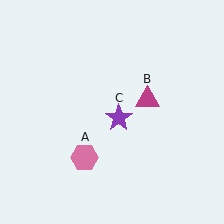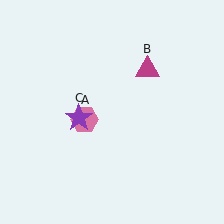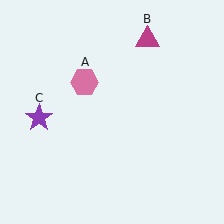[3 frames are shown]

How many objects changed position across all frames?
3 objects changed position: pink hexagon (object A), magenta triangle (object B), purple star (object C).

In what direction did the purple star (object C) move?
The purple star (object C) moved left.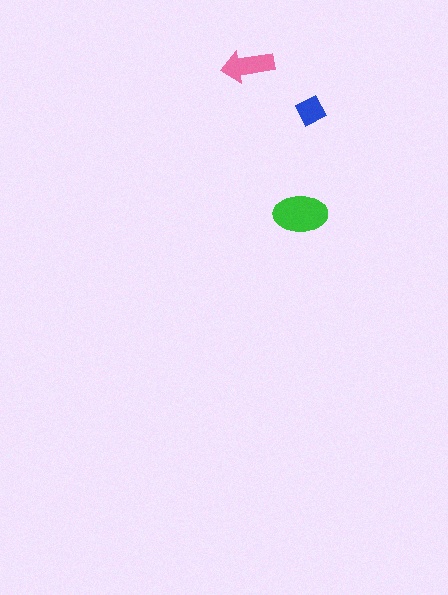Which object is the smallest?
The blue diamond.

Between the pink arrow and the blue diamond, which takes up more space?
The pink arrow.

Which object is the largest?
The green ellipse.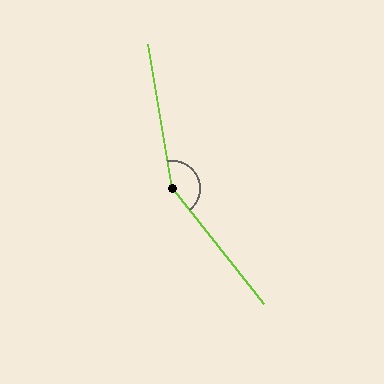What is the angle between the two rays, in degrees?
Approximately 151 degrees.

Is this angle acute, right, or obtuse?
It is obtuse.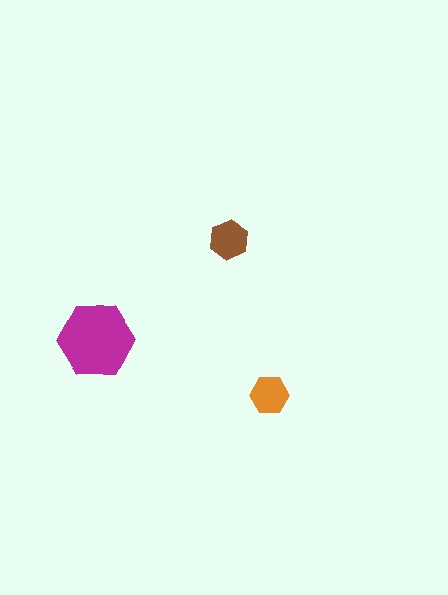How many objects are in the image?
There are 3 objects in the image.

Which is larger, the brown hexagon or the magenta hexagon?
The magenta one.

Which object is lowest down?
The orange hexagon is bottommost.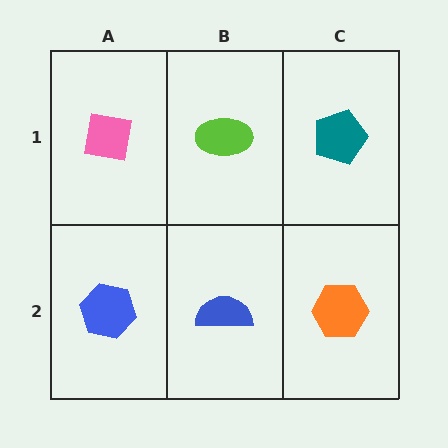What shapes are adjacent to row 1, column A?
A blue hexagon (row 2, column A), a lime ellipse (row 1, column B).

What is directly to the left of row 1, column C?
A lime ellipse.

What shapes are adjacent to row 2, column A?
A pink square (row 1, column A), a blue semicircle (row 2, column B).